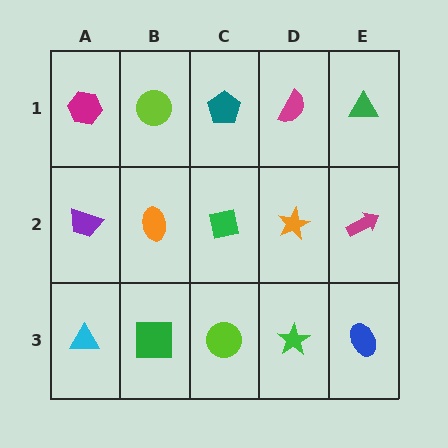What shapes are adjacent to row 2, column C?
A teal pentagon (row 1, column C), a lime circle (row 3, column C), an orange ellipse (row 2, column B), an orange star (row 2, column D).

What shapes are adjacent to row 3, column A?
A purple trapezoid (row 2, column A), a green square (row 3, column B).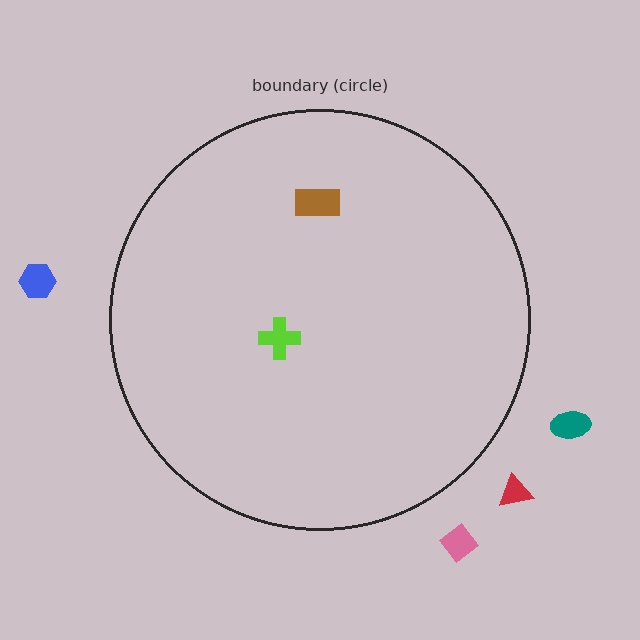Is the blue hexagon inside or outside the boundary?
Outside.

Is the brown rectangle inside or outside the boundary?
Inside.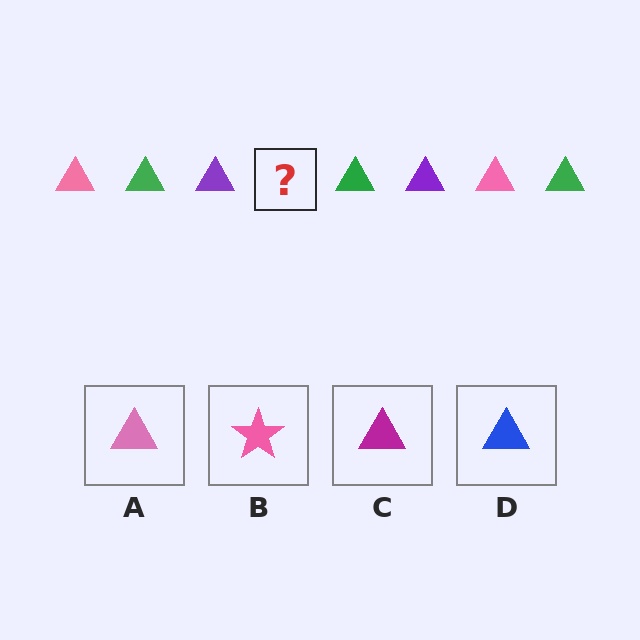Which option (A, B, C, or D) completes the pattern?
A.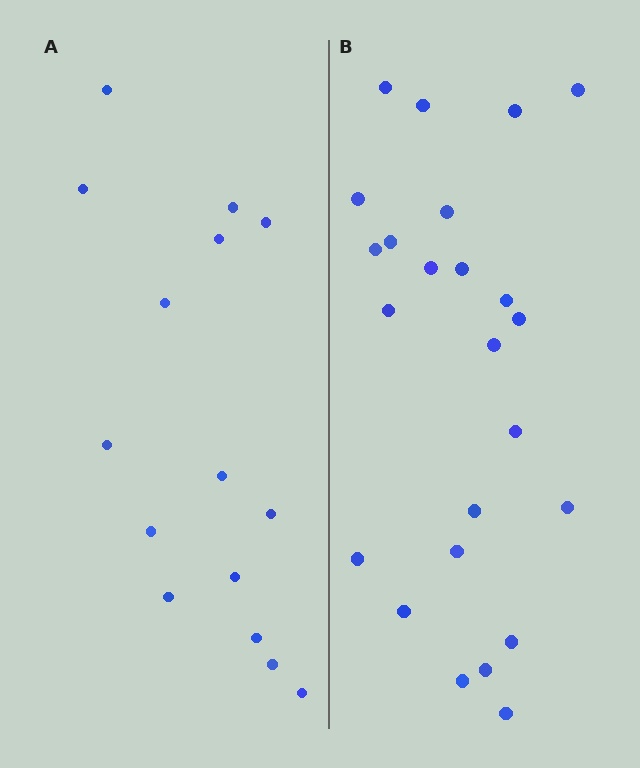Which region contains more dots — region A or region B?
Region B (the right region) has more dots.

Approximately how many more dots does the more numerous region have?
Region B has roughly 8 or so more dots than region A.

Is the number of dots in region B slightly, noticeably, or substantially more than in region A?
Region B has substantially more. The ratio is roughly 1.6 to 1.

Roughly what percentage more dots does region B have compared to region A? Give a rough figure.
About 60% more.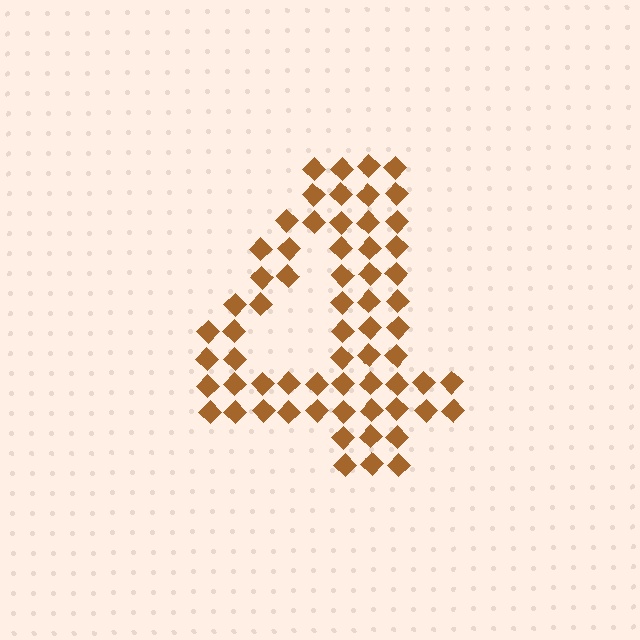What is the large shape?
The large shape is the digit 4.